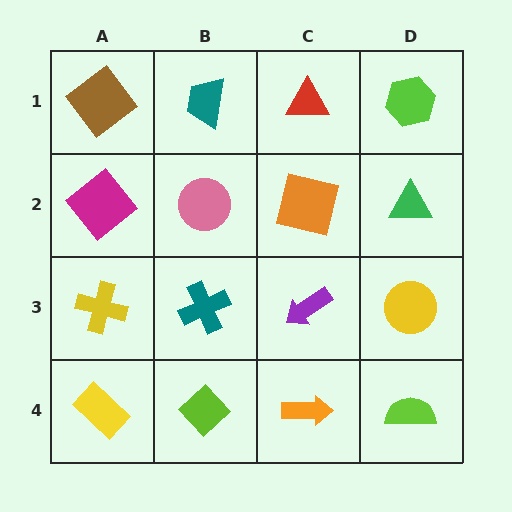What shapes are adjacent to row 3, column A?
A magenta diamond (row 2, column A), a yellow rectangle (row 4, column A), a teal cross (row 3, column B).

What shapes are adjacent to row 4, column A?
A yellow cross (row 3, column A), a lime diamond (row 4, column B).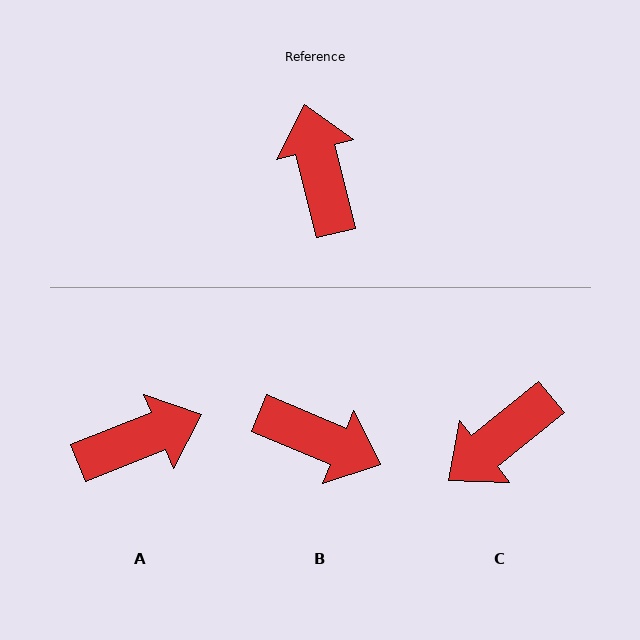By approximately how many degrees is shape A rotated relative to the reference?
Approximately 82 degrees clockwise.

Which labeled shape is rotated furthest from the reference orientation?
B, about 127 degrees away.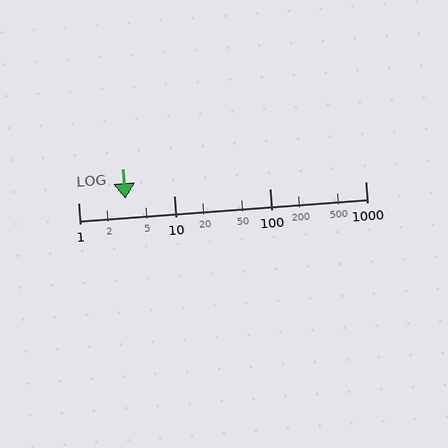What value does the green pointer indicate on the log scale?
The pointer indicates approximately 3.1.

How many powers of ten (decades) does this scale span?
The scale spans 3 decades, from 1 to 1000.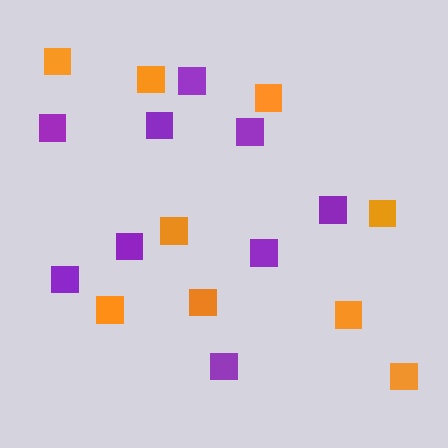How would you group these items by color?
There are 2 groups: one group of orange squares (9) and one group of purple squares (9).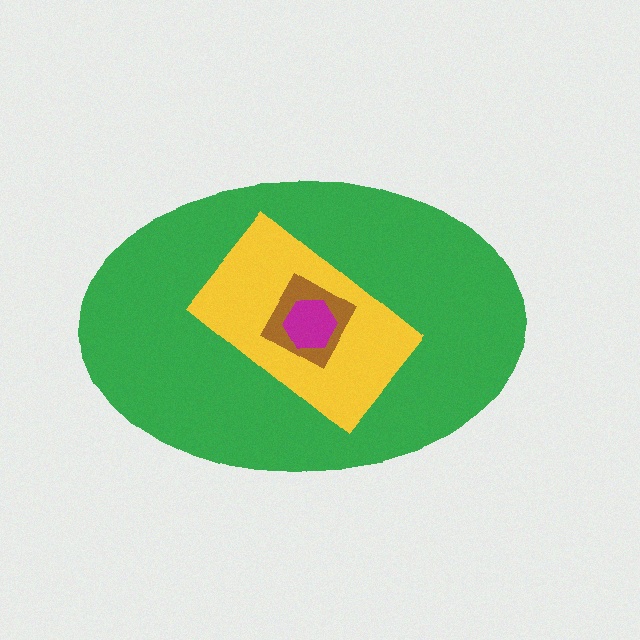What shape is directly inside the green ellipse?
The yellow rectangle.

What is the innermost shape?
The magenta hexagon.